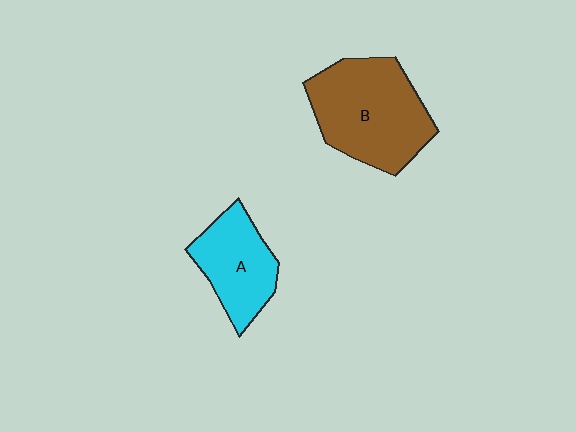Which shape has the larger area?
Shape B (brown).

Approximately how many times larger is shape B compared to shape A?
Approximately 1.6 times.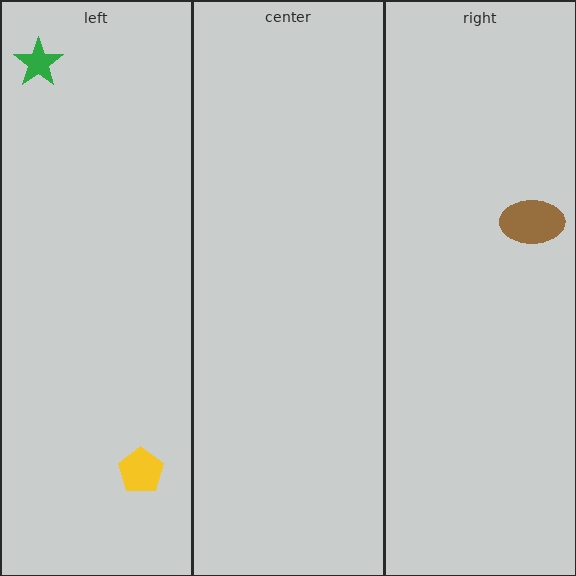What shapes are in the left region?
The green star, the yellow pentagon.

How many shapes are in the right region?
1.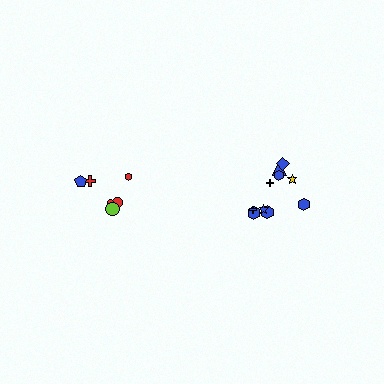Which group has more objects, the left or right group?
The right group.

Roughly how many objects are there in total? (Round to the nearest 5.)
Roughly 15 objects in total.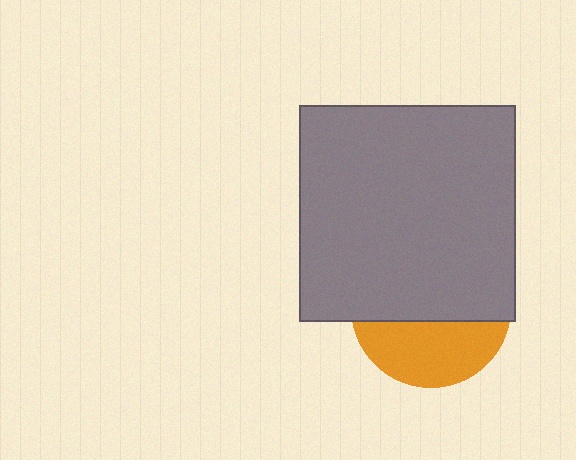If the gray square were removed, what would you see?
You would see the complete orange circle.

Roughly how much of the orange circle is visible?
A small part of it is visible (roughly 39%).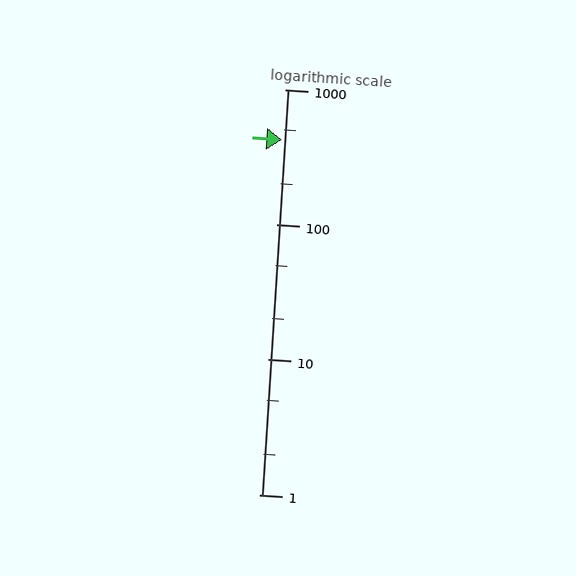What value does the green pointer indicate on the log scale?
The pointer indicates approximately 420.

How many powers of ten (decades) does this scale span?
The scale spans 3 decades, from 1 to 1000.